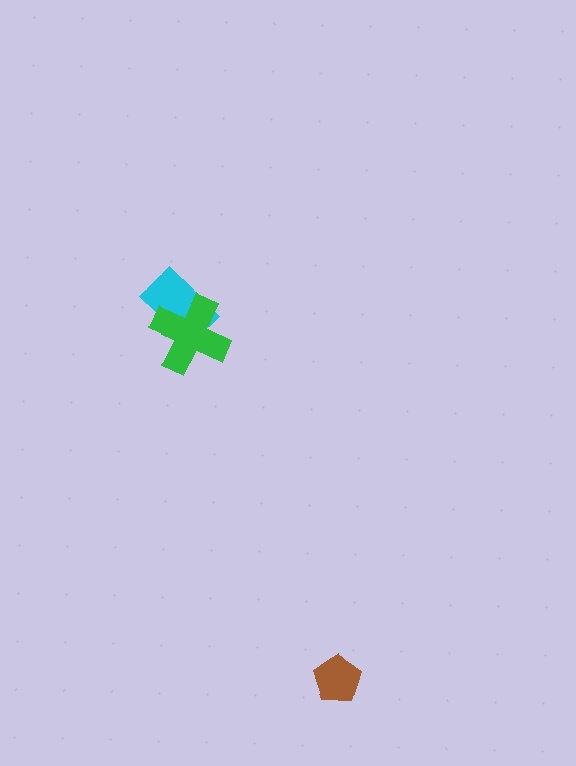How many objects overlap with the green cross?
1 object overlaps with the green cross.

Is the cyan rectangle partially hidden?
Yes, it is partially covered by another shape.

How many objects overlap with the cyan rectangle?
1 object overlaps with the cyan rectangle.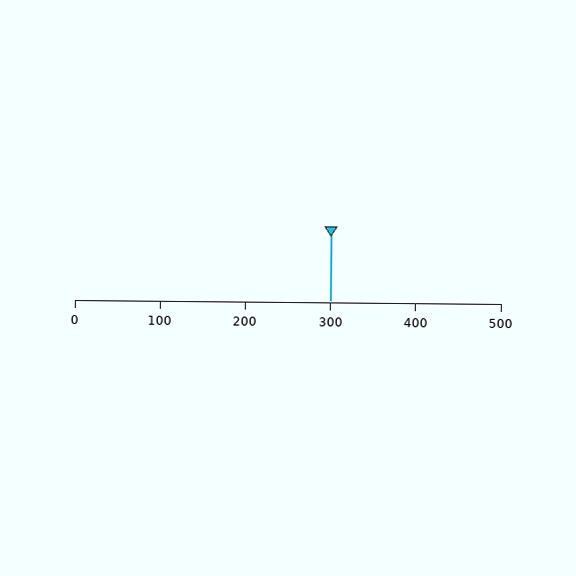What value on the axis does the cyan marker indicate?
The marker indicates approximately 300.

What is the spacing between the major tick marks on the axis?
The major ticks are spaced 100 apart.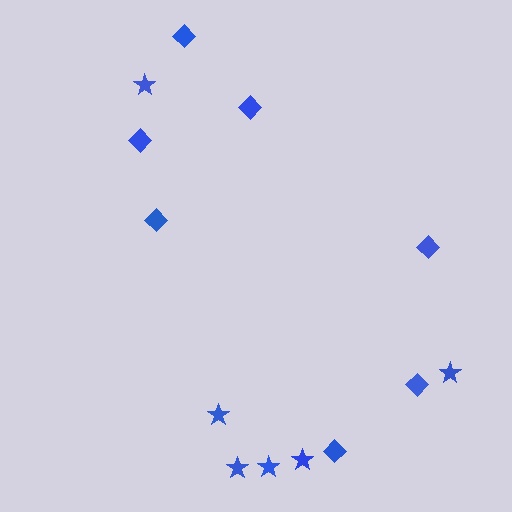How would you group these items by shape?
There are 2 groups: one group of stars (6) and one group of diamonds (7).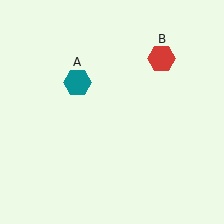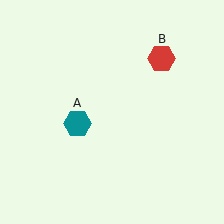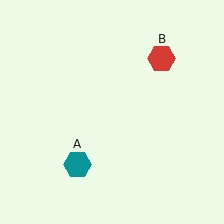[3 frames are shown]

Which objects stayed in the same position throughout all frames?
Red hexagon (object B) remained stationary.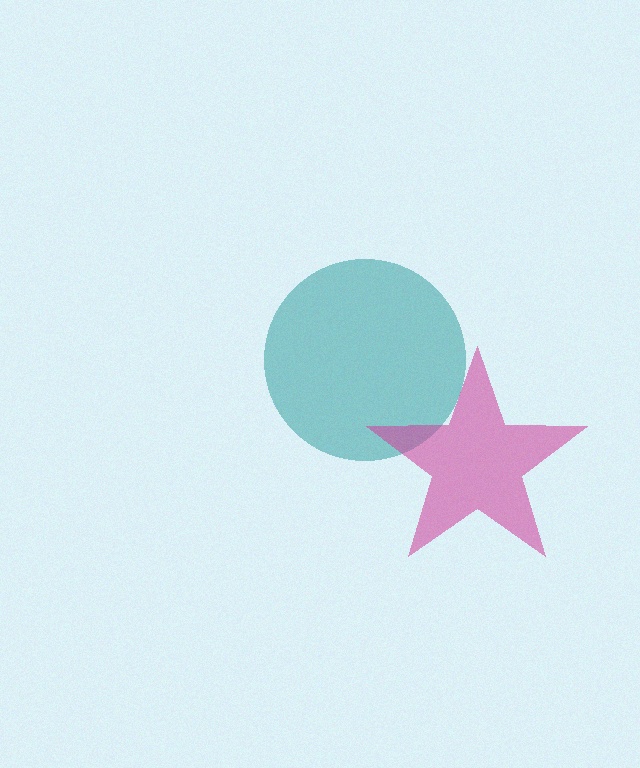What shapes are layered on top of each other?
The layered shapes are: a teal circle, a magenta star.